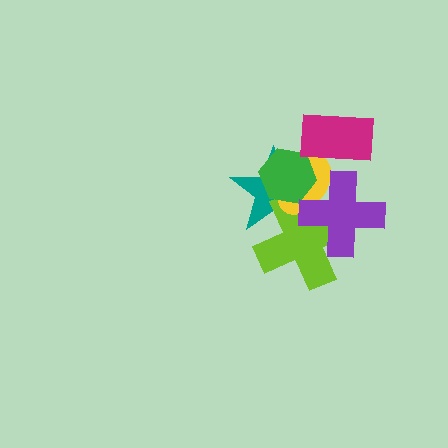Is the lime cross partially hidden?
Yes, it is partially covered by another shape.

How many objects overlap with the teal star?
4 objects overlap with the teal star.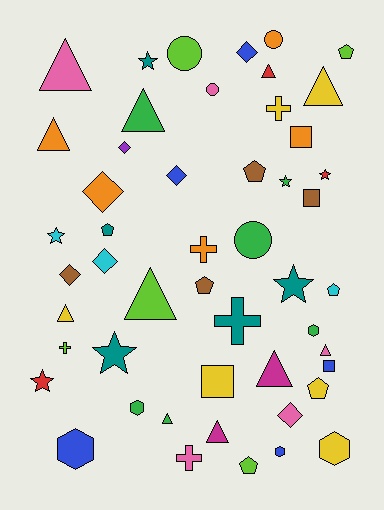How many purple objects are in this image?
There is 1 purple object.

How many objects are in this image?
There are 50 objects.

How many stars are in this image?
There are 7 stars.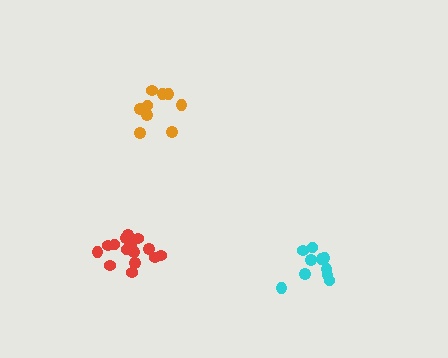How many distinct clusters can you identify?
There are 3 distinct clusters.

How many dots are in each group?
Group 1: 15 dots, Group 2: 9 dots, Group 3: 10 dots (34 total).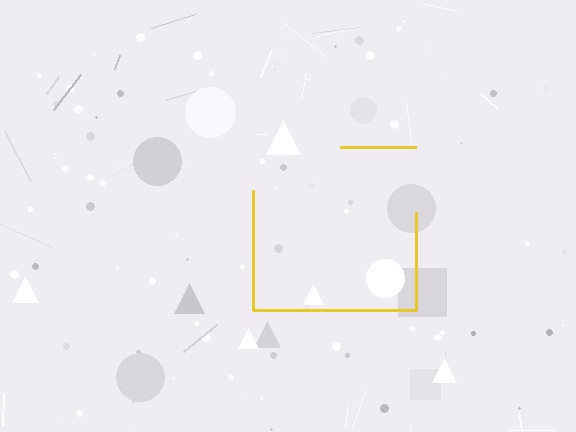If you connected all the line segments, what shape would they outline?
They would outline a square.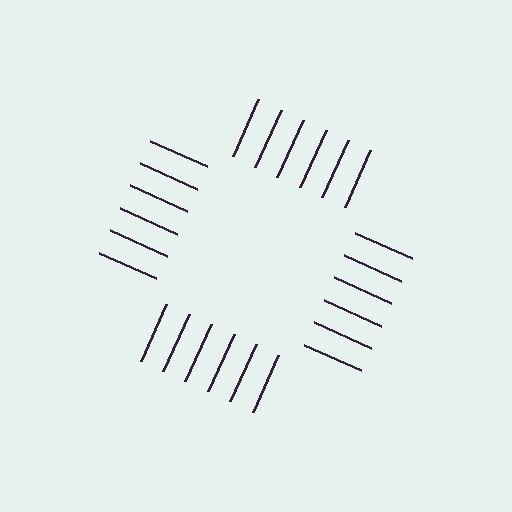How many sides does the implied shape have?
4 sides — the line-ends trace a square.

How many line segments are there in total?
24 — 6 along each of the 4 edges.